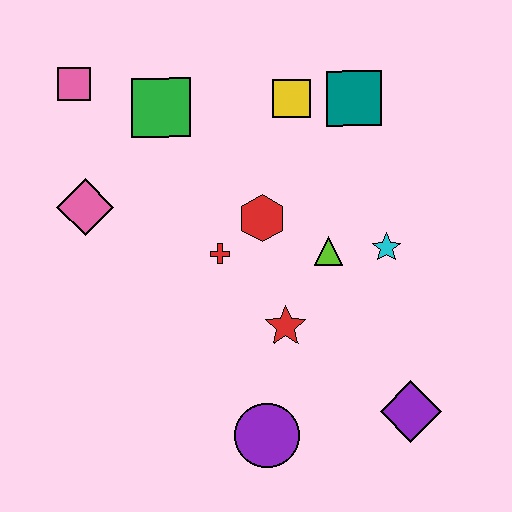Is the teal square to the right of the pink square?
Yes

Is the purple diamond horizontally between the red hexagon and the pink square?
No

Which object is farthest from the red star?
The pink square is farthest from the red star.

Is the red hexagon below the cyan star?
No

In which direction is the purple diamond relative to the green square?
The purple diamond is below the green square.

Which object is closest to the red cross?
The red hexagon is closest to the red cross.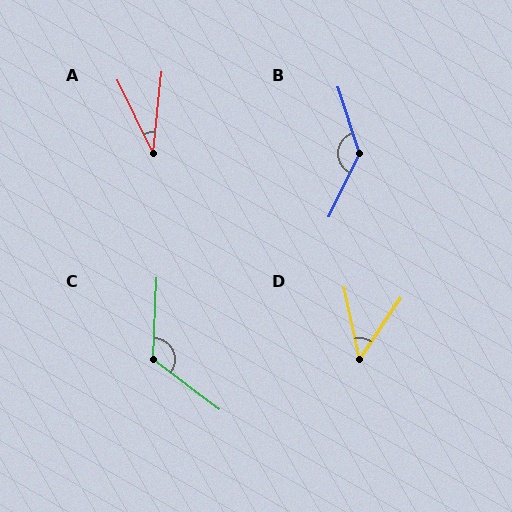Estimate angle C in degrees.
Approximately 125 degrees.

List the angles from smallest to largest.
A (32°), D (46°), C (125°), B (137°).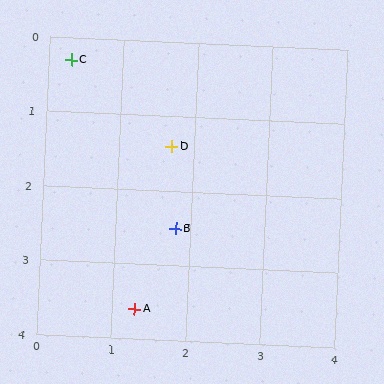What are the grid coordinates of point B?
Point B is at approximately (1.8, 2.5).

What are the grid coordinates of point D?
Point D is at approximately (1.7, 1.4).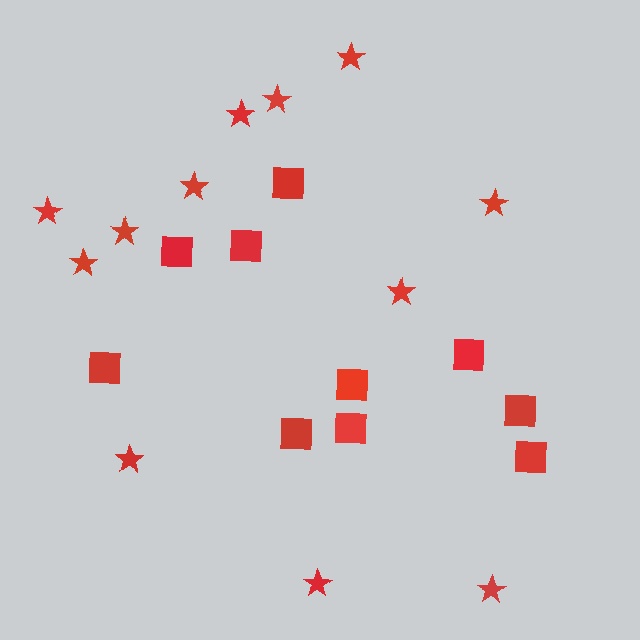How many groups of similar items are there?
There are 2 groups: one group of stars (12) and one group of squares (10).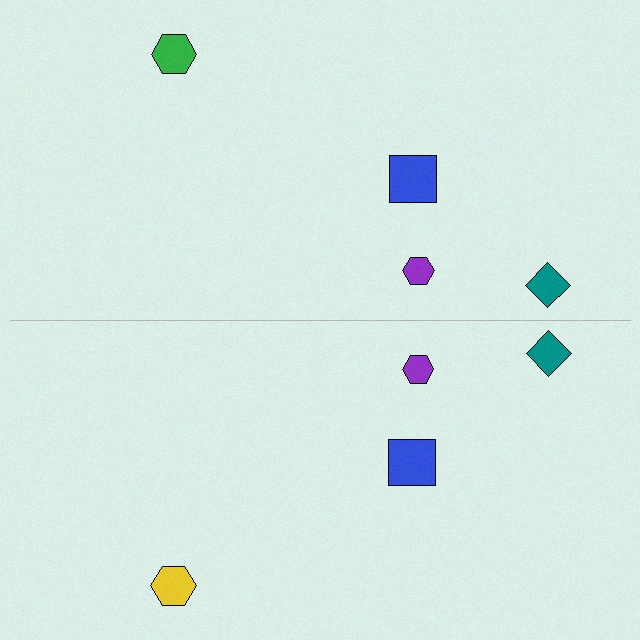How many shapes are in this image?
There are 8 shapes in this image.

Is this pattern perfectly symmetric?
No, the pattern is not perfectly symmetric. The yellow hexagon on the bottom side breaks the symmetry — its mirror counterpart is green.